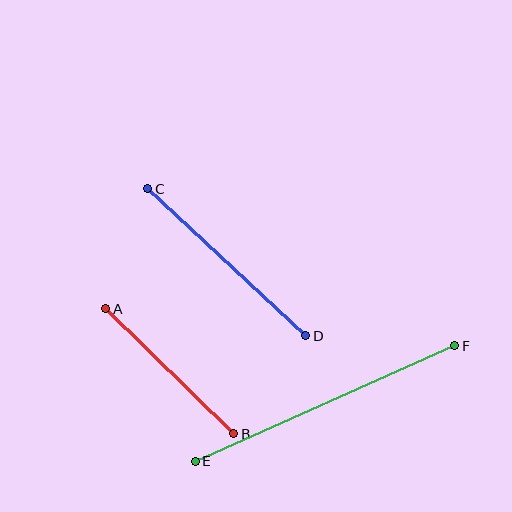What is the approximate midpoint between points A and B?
The midpoint is at approximately (170, 371) pixels.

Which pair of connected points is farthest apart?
Points E and F are farthest apart.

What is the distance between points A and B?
The distance is approximately 179 pixels.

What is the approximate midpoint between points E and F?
The midpoint is at approximately (325, 404) pixels.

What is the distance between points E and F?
The distance is approximately 284 pixels.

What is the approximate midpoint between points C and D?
The midpoint is at approximately (227, 262) pixels.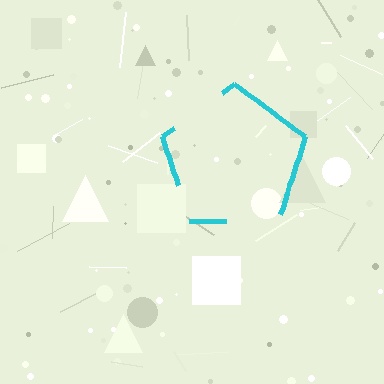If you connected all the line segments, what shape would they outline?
They would outline a pentagon.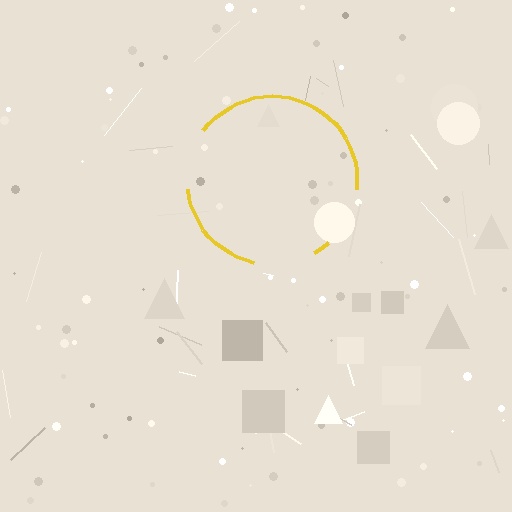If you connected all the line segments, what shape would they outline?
They would outline a circle.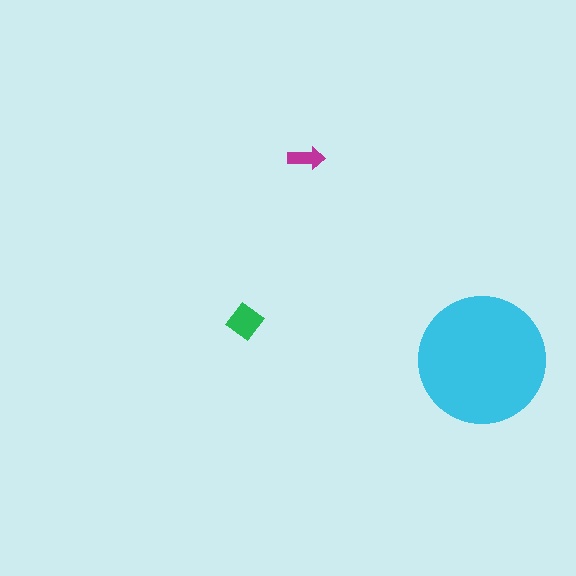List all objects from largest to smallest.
The cyan circle, the green diamond, the magenta arrow.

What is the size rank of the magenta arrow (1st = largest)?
3rd.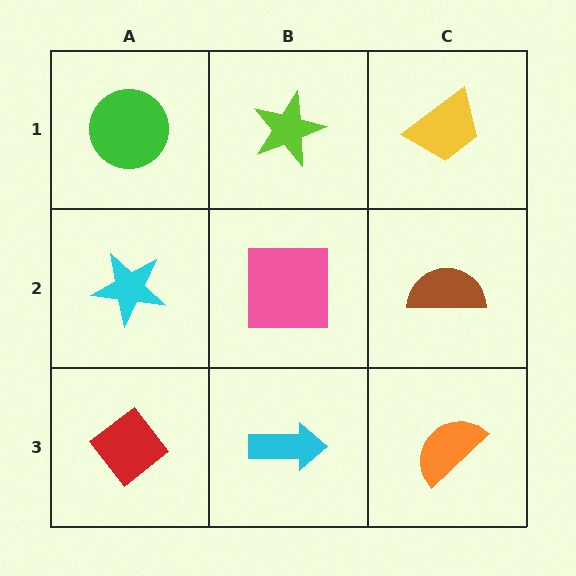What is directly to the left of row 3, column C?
A cyan arrow.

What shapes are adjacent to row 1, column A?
A cyan star (row 2, column A), a lime star (row 1, column B).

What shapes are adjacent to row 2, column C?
A yellow trapezoid (row 1, column C), an orange semicircle (row 3, column C), a pink square (row 2, column B).